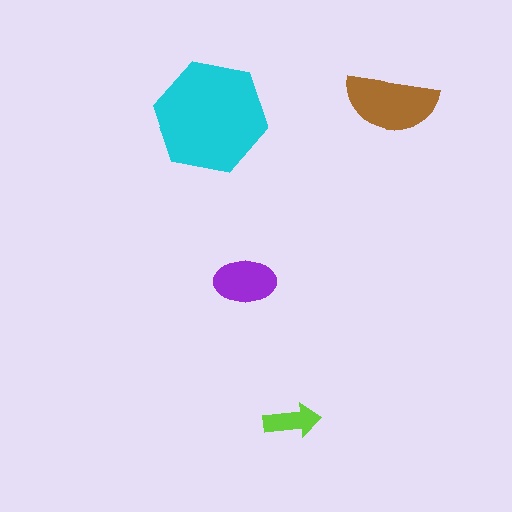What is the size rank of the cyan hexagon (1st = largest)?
1st.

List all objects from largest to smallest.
The cyan hexagon, the brown semicircle, the purple ellipse, the lime arrow.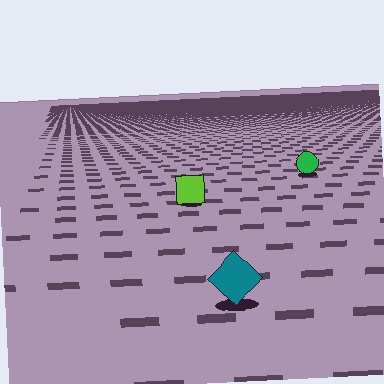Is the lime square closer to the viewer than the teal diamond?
No. The teal diamond is closer — you can tell from the texture gradient: the ground texture is coarser near it.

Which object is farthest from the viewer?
The green circle is farthest from the viewer. It appears smaller and the ground texture around it is denser.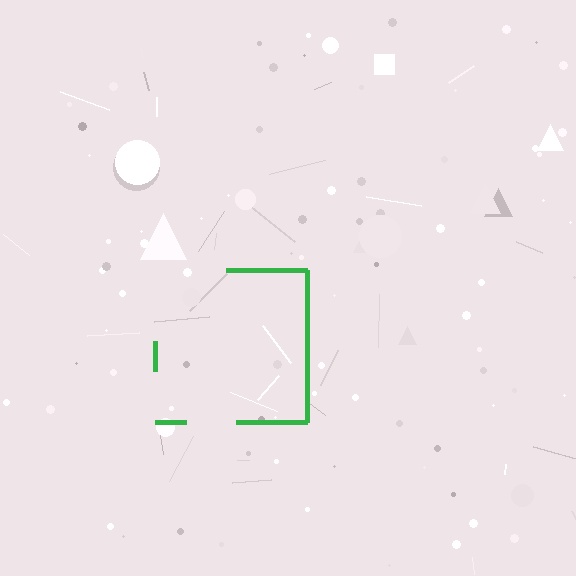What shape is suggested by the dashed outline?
The dashed outline suggests a square.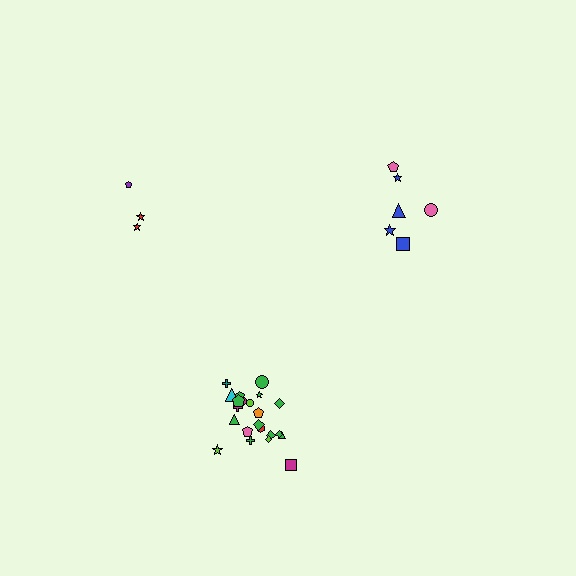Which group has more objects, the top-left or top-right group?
The top-right group.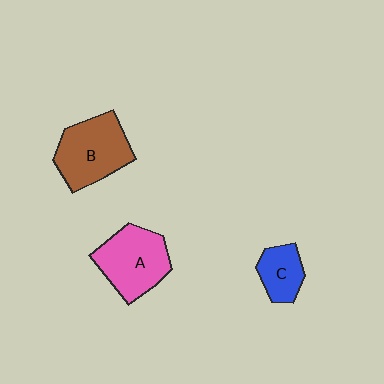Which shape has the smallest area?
Shape C (blue).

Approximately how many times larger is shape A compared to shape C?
Approximately 1.9 times.